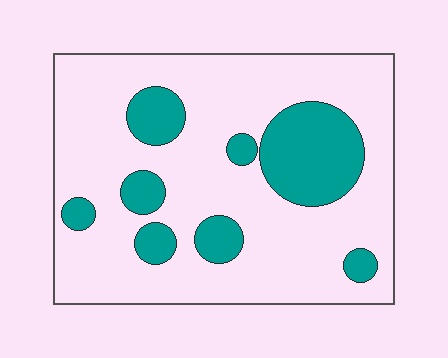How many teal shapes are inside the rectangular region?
8.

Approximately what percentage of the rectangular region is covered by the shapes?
Approximately 20%.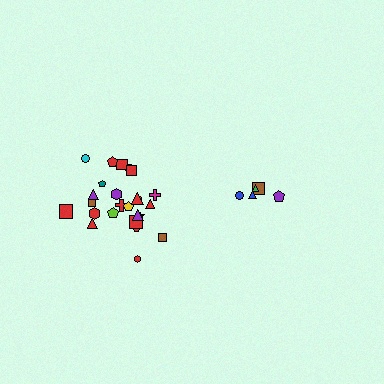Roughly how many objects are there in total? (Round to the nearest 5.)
Roughly 30 objects in total.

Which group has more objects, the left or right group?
The left group.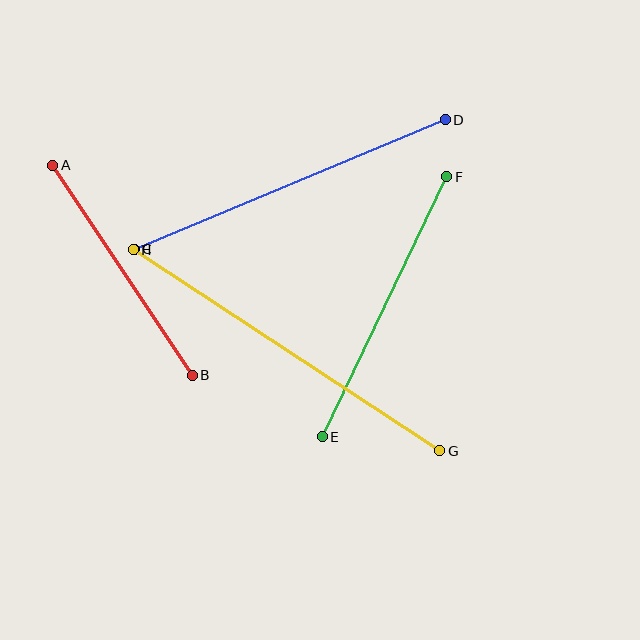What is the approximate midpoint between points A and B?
The midpoint is at approximately (123, 270) pixels.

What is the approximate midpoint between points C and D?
The midpoint is at approximately (290, 184) pixels.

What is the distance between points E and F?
The distance is approximately 289 pixels.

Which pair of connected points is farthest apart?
Points G and H are farthest apart.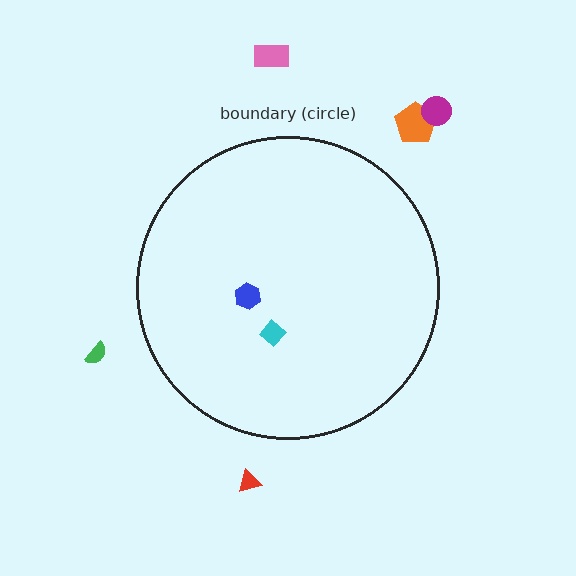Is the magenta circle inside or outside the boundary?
Outside.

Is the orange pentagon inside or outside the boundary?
Outside.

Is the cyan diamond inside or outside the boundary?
Inside.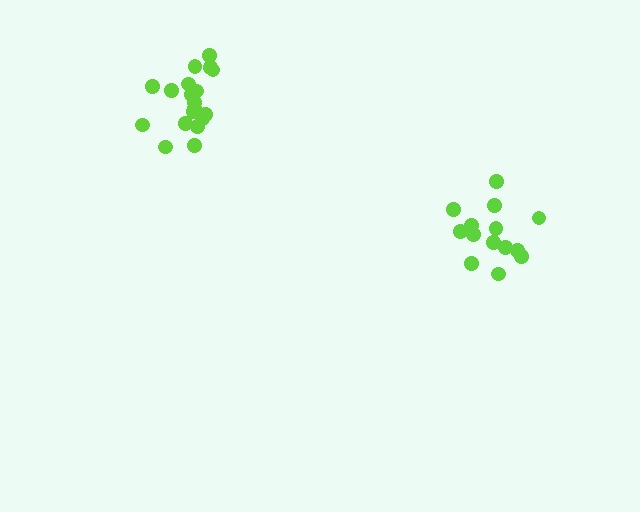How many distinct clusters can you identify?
There are 2 distinct clusters.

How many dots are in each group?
Group 1: 14 dots, Group 2: 19 dots (33 total).